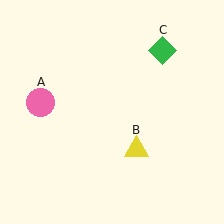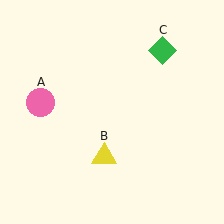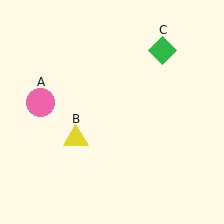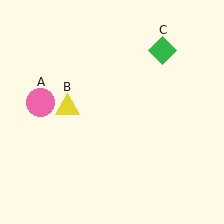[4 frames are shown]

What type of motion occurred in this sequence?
The yellow triangle (object B) rotated clockwise around the center of the scene.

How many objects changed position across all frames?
1 object changed position: yellow triangle (object B).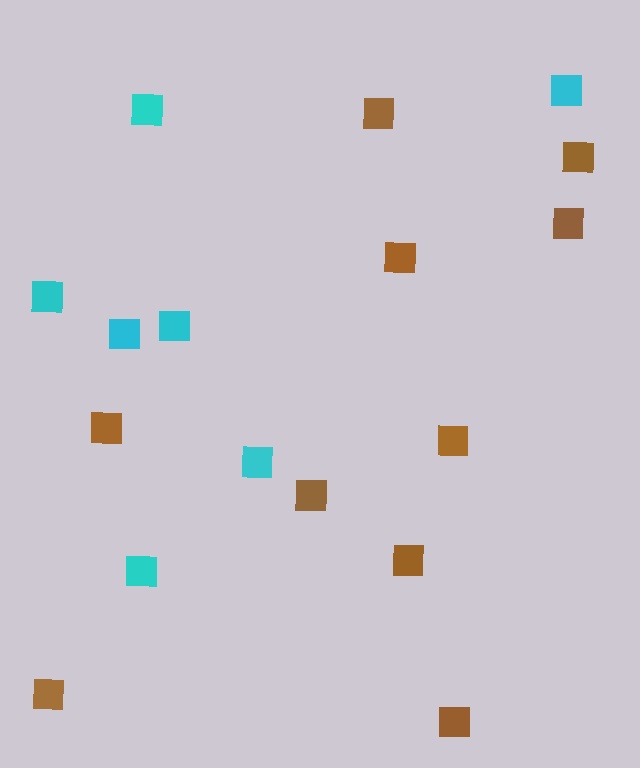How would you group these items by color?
There are 2 groups: one group of cyan squares (7) and one group of brown squares (10).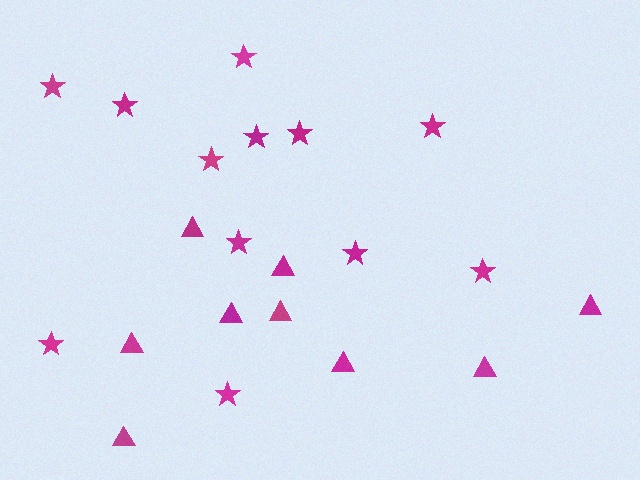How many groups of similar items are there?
There are 2 groups: one group of stars (12) and one group of triangles (9).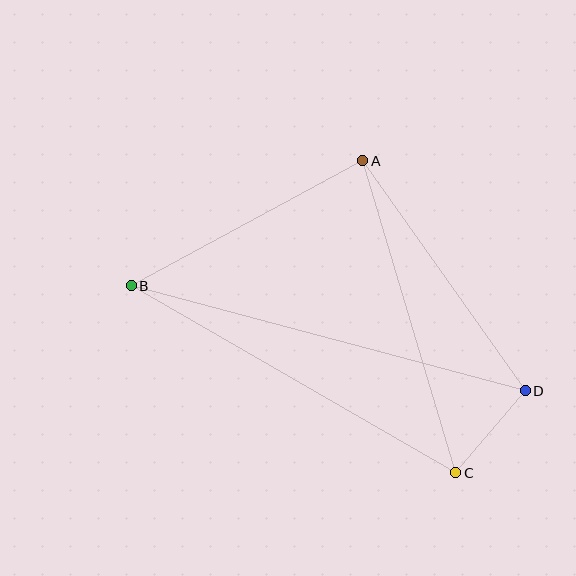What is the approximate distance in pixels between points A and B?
The distance between A and B is approximately 263 pixels.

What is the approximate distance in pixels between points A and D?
The distance between A and D is approximately 282 pixels.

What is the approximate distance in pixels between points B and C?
The distance between B and C is approximately 375 pixels.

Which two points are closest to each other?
Points C and D are closest to each other.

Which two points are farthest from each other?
Points B and D are farthest from each other.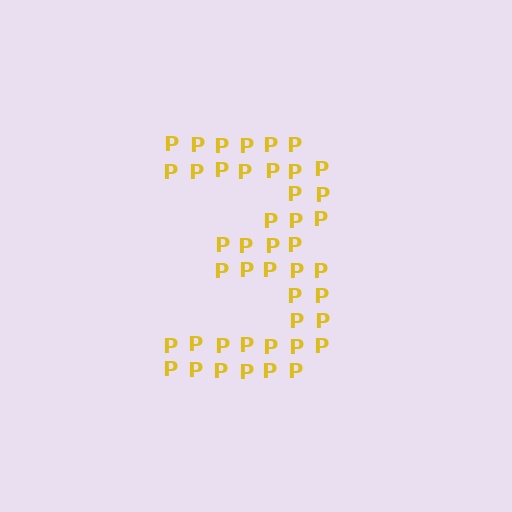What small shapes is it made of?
It is made of small letter P's.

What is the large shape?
The large shape is the digit 3.